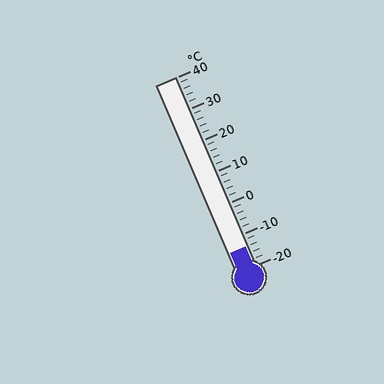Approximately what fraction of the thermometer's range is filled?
The thermometer is filled to approximately 10% of its range.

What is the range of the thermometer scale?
The thermometer scale ranges from -20°C to 40°C.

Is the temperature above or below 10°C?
The temperature is below 10°C.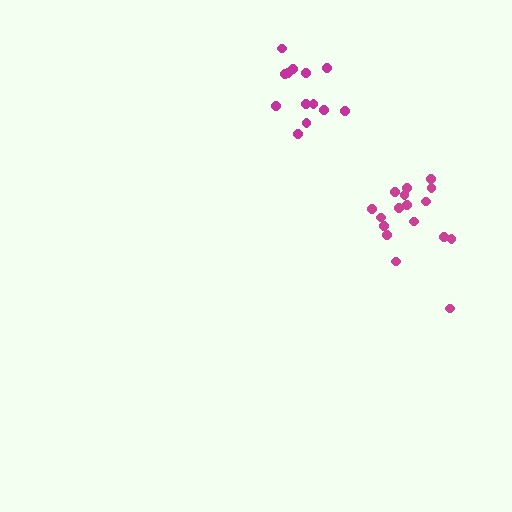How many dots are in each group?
Group 1: 14 dots, Group 2: 17 dots (31 total).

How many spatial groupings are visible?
There are 2 spatial groupings.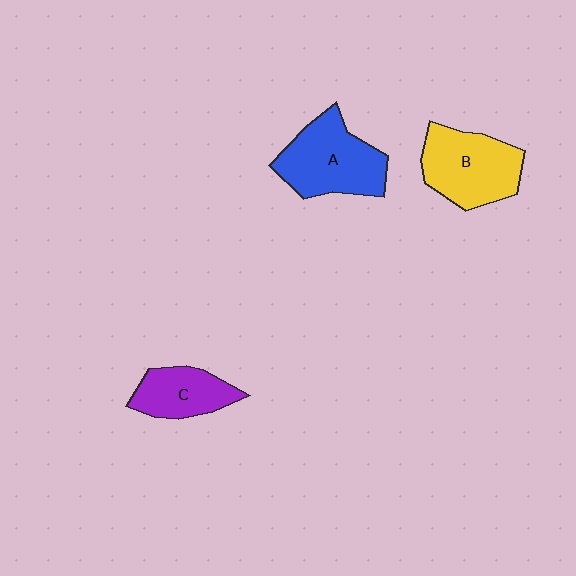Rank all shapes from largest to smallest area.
From largest to smallest: A (blue), B (yellow), C (purple).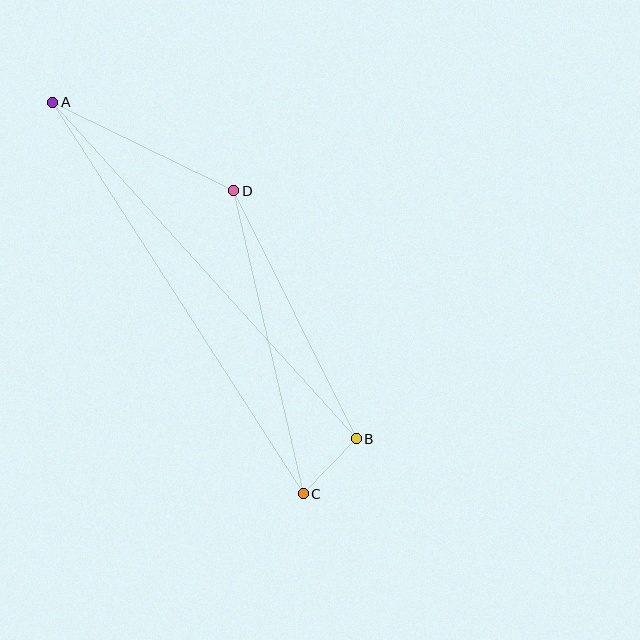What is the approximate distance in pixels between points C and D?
The distance between C and D is approximately 311 pixels.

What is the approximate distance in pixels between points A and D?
The distance between A and D is approximately 202 pixels.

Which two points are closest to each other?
Points B and C are closest to each other.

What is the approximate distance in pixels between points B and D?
The distance between B and D is approximately 277 pixels.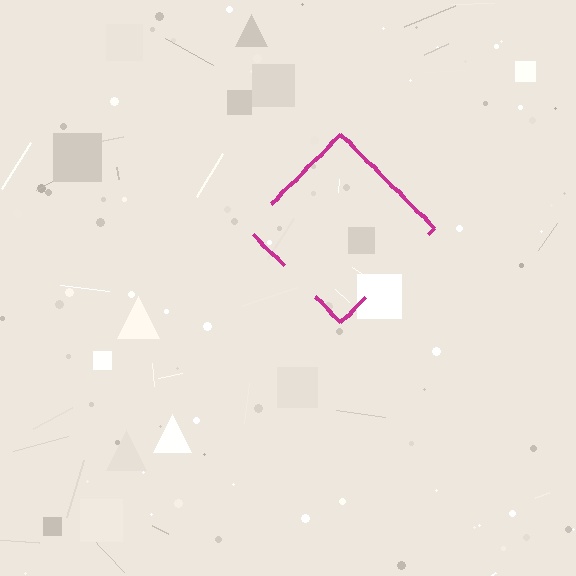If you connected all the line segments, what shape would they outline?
They would outline a diamond.